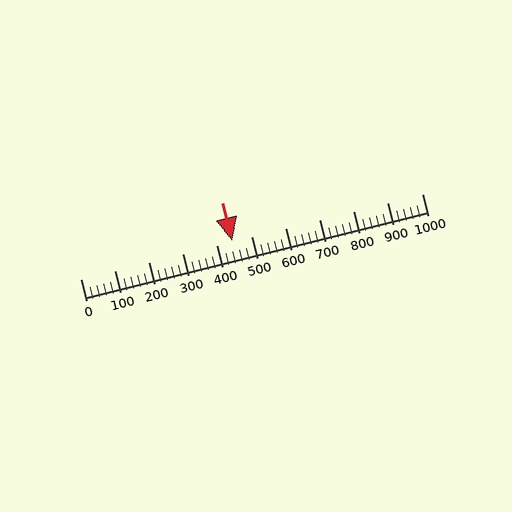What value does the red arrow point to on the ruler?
The red arrow points to approximately 446.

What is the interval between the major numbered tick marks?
The major tick marks are spaced 100 units apart.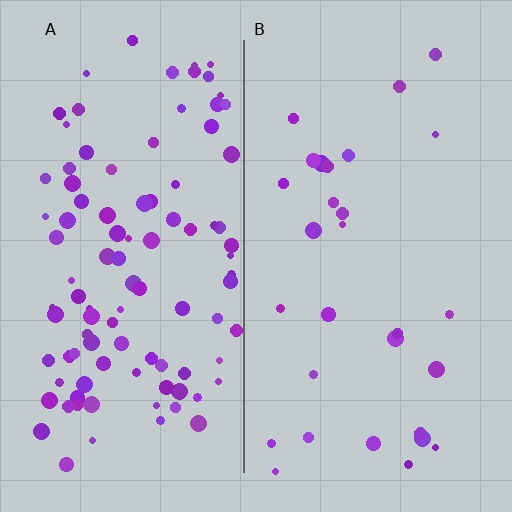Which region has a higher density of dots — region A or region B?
A (the left).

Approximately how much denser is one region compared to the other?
Approximately 3.4× — region A over region B.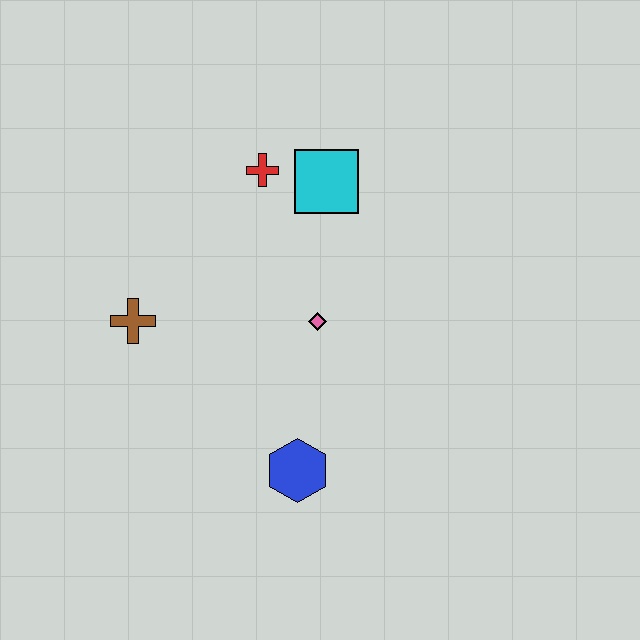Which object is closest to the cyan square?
The red cross is closest to the cyan square.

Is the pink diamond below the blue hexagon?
No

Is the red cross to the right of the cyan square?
No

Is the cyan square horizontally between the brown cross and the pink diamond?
No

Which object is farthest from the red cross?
The blue hexagon is farthest from the red cross.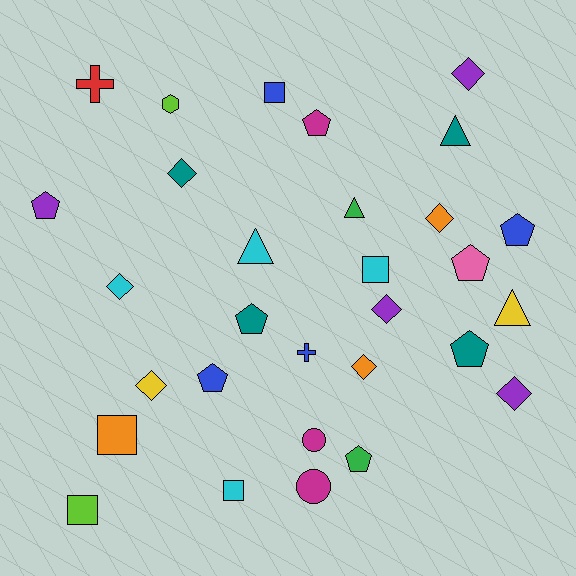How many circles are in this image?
There are 2 circles.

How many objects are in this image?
There are 30 objects.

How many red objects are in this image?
There is 1 red object.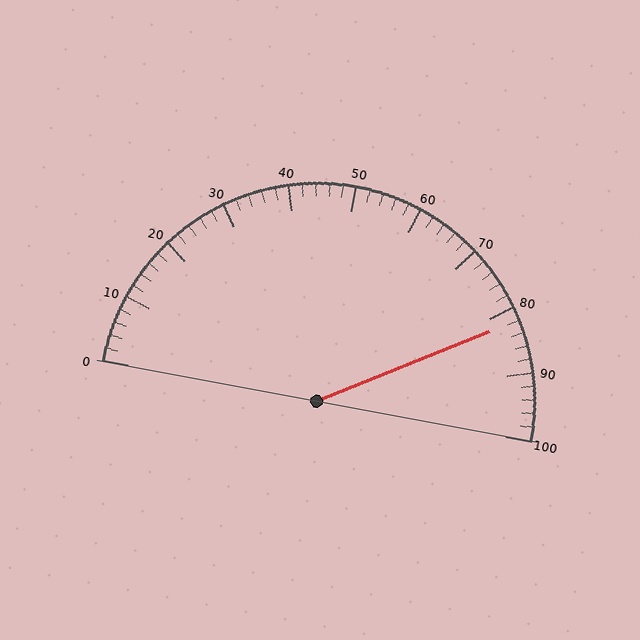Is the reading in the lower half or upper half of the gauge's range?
The reading is in the upper half of the range (0 to 100).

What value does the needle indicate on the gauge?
The needle indicates approximately 82.